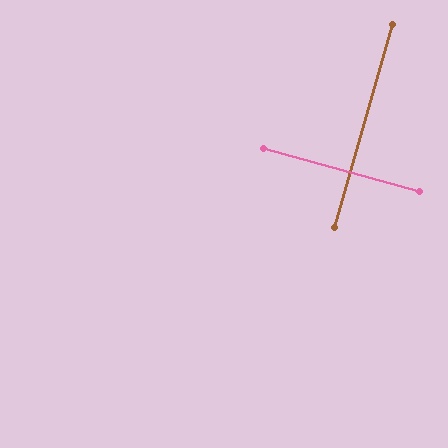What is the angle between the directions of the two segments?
Approximately 90 degrees.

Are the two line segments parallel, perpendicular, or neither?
Perpendicular — they meet at approximately 90°.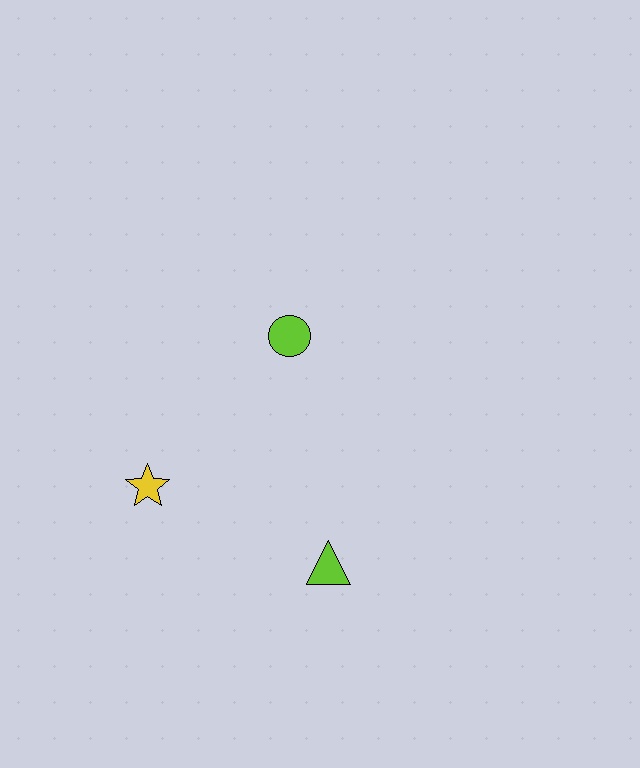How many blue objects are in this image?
There are no blue objects.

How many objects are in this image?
There are 3 objects.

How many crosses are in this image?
There are no crosses.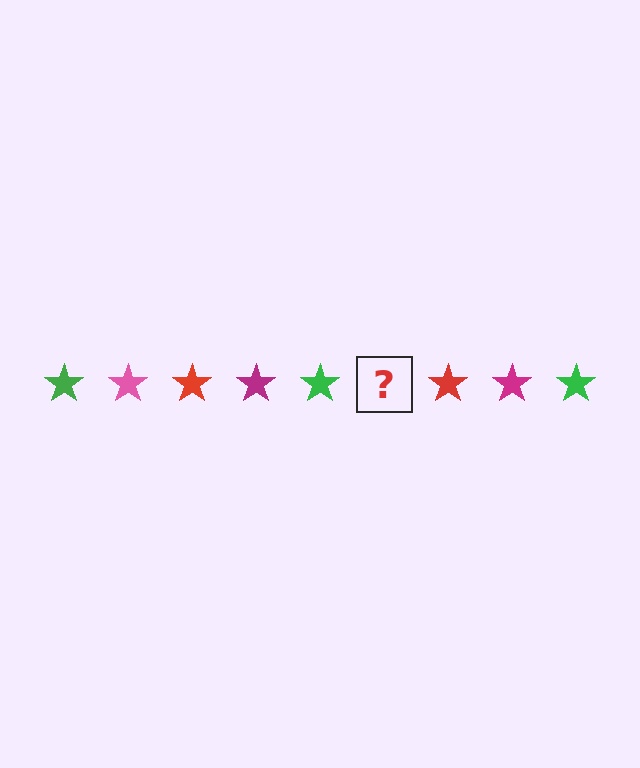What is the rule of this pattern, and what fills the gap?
The rule is that the pattern cycles through green, pink, red, magenta stars. The gap should be filled with a pink star.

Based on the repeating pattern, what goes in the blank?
The blank should be a pink star.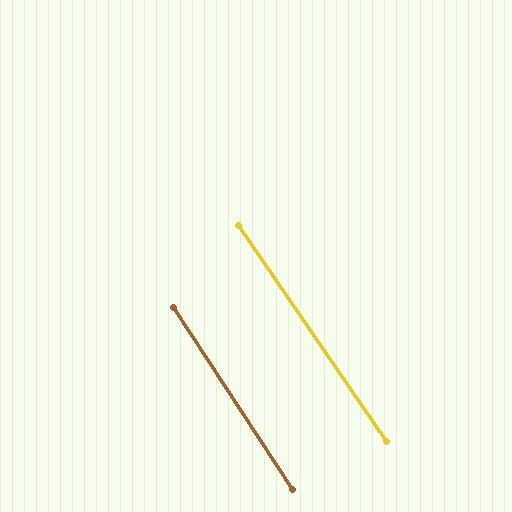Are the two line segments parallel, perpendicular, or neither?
Parallel — their directions differ by only 1.1°.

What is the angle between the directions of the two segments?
Approximately 1 degree.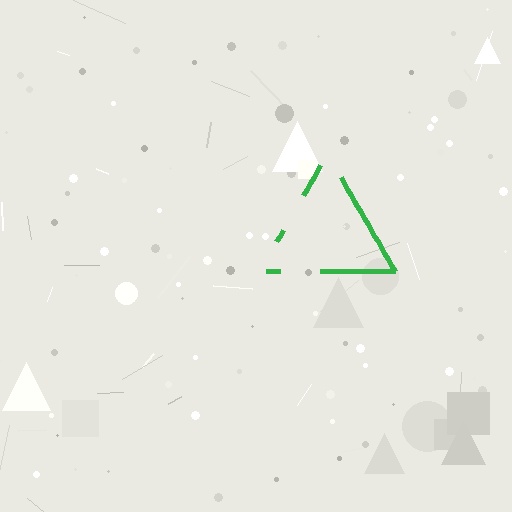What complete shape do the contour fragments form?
The contour fragments form a triangle.